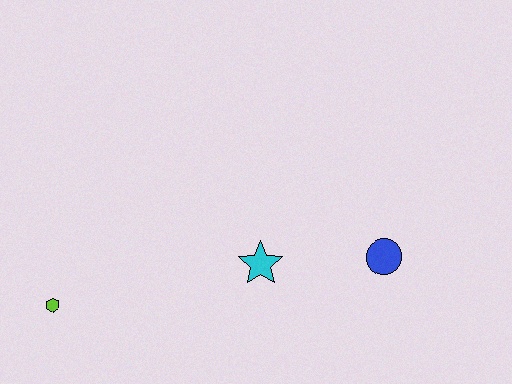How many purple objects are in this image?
There are no purple objects.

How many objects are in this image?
There are 3 objects.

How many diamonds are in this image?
There are no diamonds.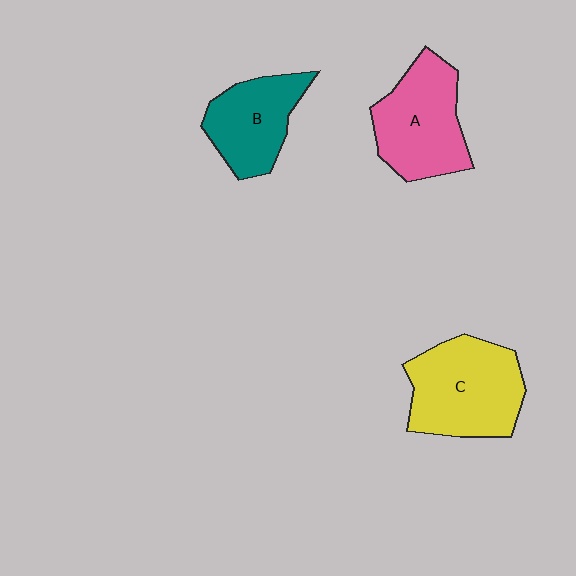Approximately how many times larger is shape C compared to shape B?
Approximately 1.4 times.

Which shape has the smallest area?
Shape B (teal).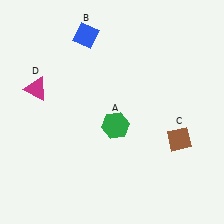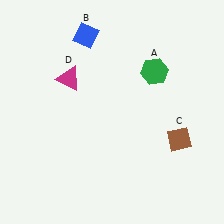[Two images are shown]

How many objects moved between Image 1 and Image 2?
2 objects moved between the two images.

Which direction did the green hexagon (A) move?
The green hexagon (A) moved up.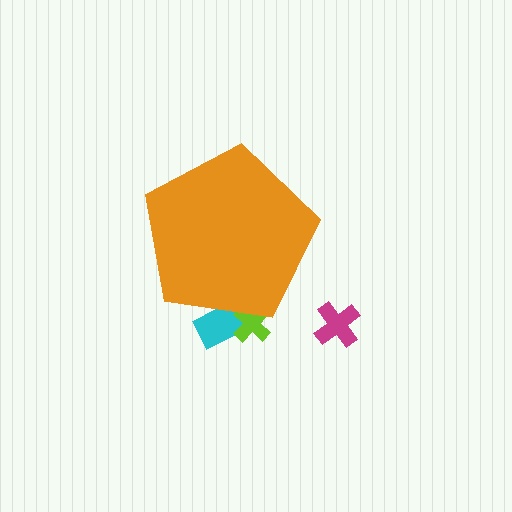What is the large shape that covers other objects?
An orange pentagon.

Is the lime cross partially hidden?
Yes, the lime cross is partially hidden behind the orange pentagon.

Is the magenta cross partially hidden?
No, the magenta cross is fully visible.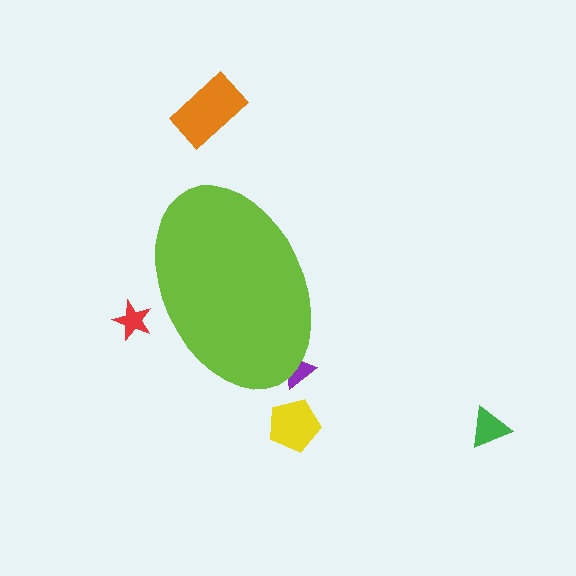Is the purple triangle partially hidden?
Yes, the purple triangle is partially hidden behind the lime ellipse.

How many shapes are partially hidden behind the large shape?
2 shapes are partially hidden.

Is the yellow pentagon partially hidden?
No, the yellow pentagon is fully visible.